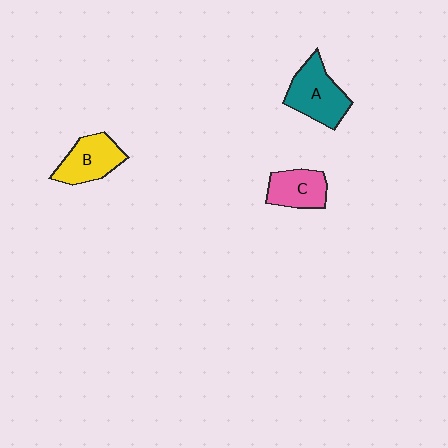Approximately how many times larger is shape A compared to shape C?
Approximately 1.3 times.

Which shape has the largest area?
Shape A (teal).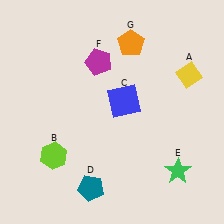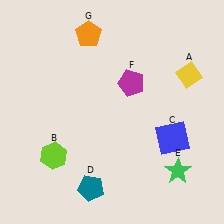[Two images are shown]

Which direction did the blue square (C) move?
The blue square (C) moved right.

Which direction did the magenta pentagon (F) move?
The magenta pentagon (F) moved right.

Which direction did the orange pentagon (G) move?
The orange pentagon (G) moved left.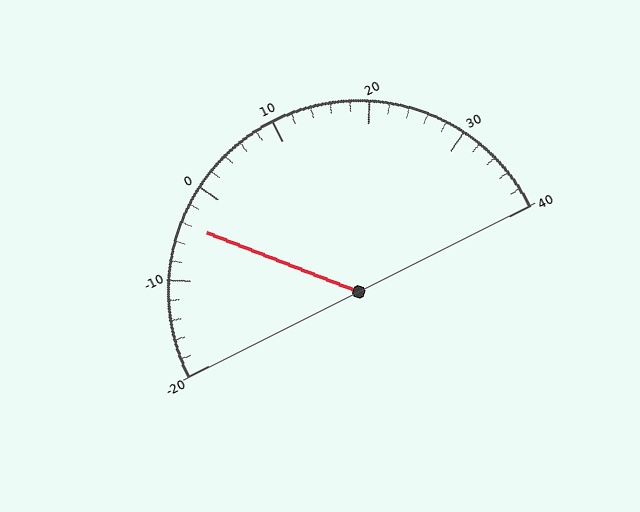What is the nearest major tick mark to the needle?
The nearest major tick mark is 0.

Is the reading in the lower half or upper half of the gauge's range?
The reading is in the lower half of the range (-20 to 40).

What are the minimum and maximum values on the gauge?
The gauge ranges from -20 to 40.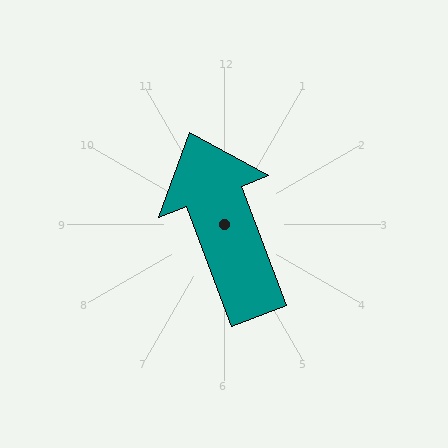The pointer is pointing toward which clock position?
Roughly 11 o'clock.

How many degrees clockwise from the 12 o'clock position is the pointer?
Approximately 339 degrees.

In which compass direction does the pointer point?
North.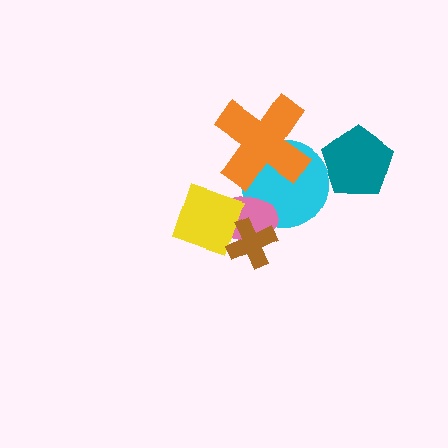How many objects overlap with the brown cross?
2 objects overlap with the brown cross.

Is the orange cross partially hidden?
No, no other shape covers it.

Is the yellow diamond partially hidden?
Yes, it is partially covered by another shape.